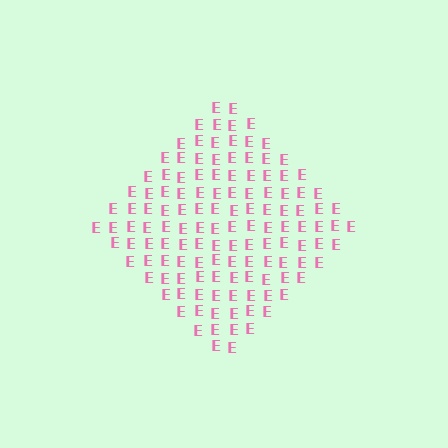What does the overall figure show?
The overall figure shows a diamond.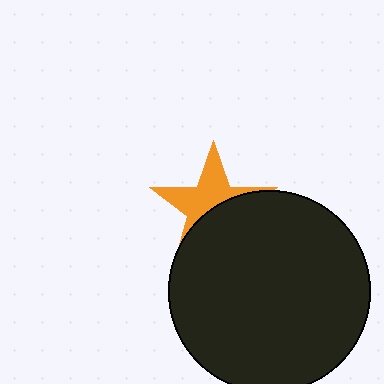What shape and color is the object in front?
The object in front is a black circle.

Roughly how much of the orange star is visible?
About half of it is visible (roughly 50%).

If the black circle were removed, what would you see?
You would see the complete orange star.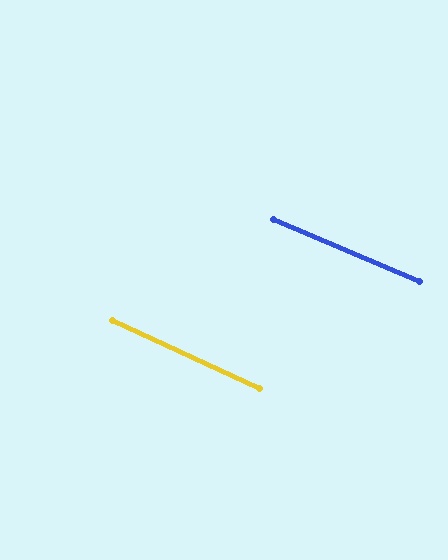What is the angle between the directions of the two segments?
Approximately 2 degrees.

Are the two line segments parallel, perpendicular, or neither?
Parallel — their directions differ by only 1.9°.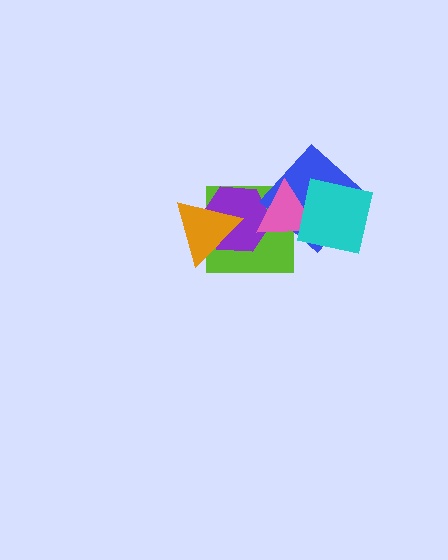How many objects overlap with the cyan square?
2 objects overlap with the cyan square.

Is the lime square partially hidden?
Yes, it is partially covered by another shape.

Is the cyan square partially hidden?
No, no other shape covers it.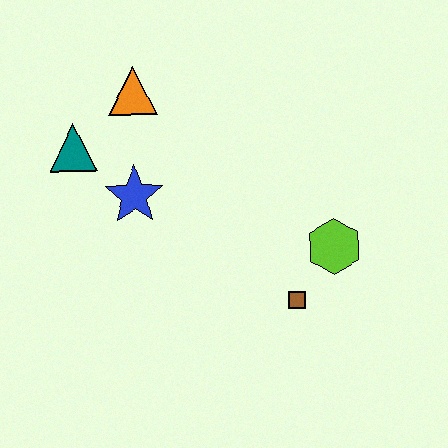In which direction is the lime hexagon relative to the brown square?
The lime hexagon is above the brown square.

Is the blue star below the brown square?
No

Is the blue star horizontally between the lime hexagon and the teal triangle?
Yes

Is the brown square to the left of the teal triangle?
No